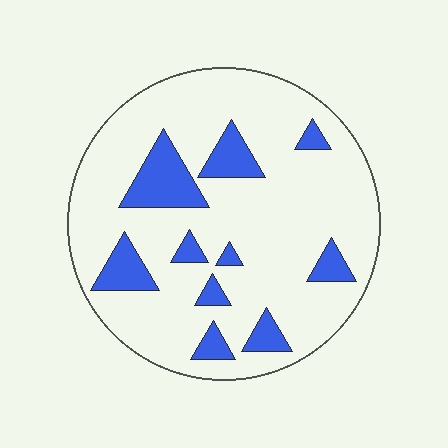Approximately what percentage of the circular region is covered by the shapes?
Approximately 15%.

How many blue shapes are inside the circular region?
10.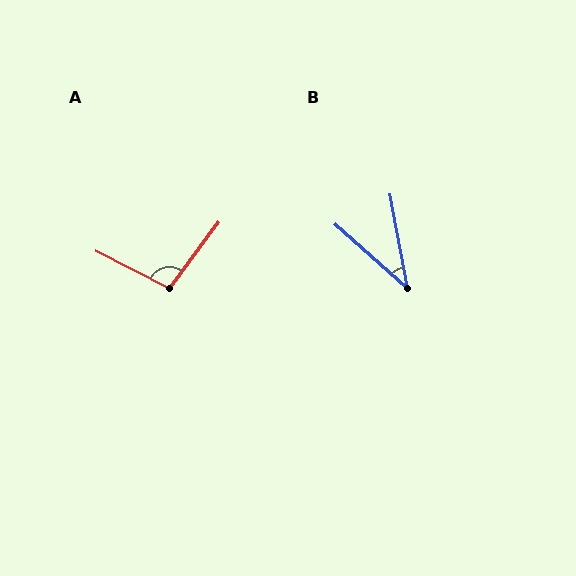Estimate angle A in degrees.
Approximately 99 degrees.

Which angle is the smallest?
B, at approximately 38 degrees.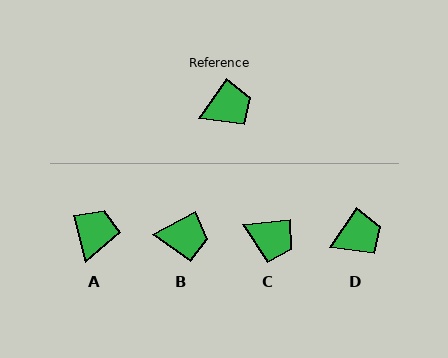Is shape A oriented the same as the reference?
No, it is off by about 49 degrees.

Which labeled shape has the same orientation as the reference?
D.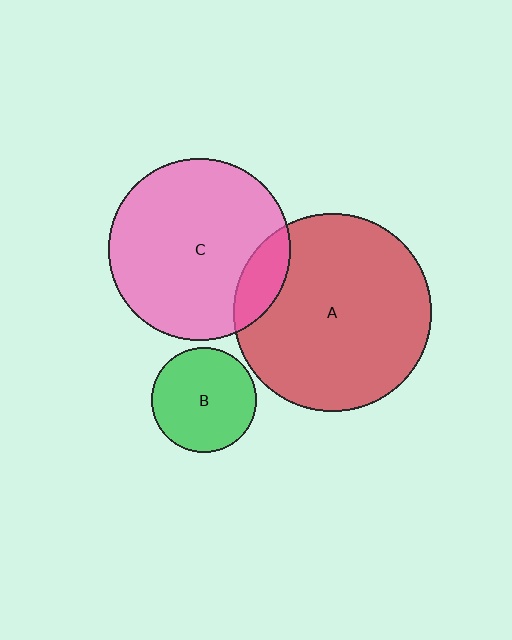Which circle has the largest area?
Circle A (red).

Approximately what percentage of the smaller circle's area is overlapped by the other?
Approximately 15%.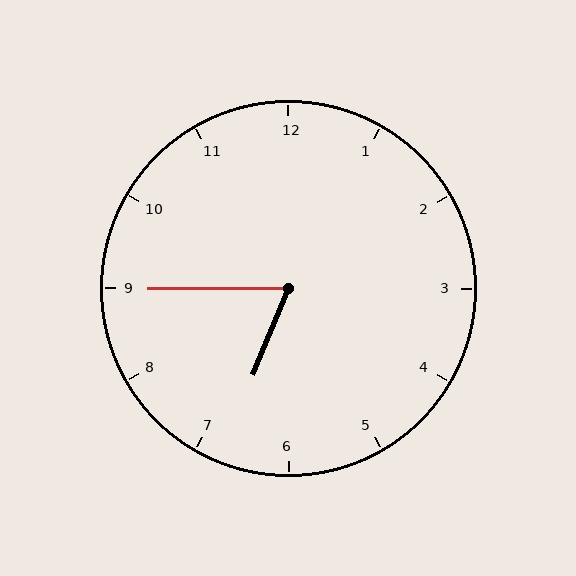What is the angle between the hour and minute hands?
Approximately 68 degrees.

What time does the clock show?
6:45.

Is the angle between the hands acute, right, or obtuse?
It is acute.